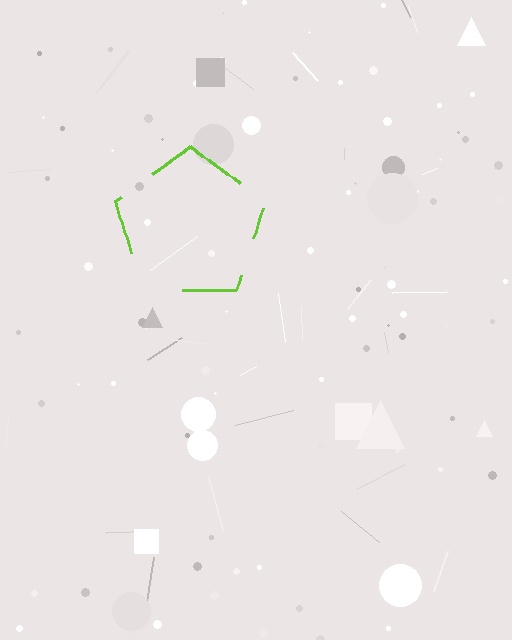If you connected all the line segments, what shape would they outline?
They would outline a pentagon.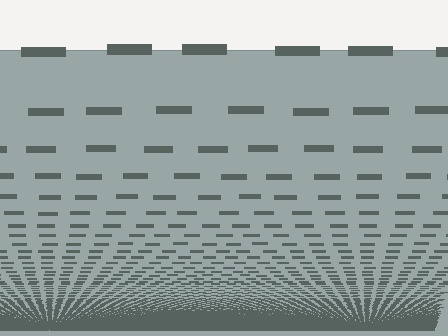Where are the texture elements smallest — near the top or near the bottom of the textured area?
Near the bottom.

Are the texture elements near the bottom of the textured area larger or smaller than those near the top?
Smaller. The gradient is inverted — elements near the bottom are smaller and denser.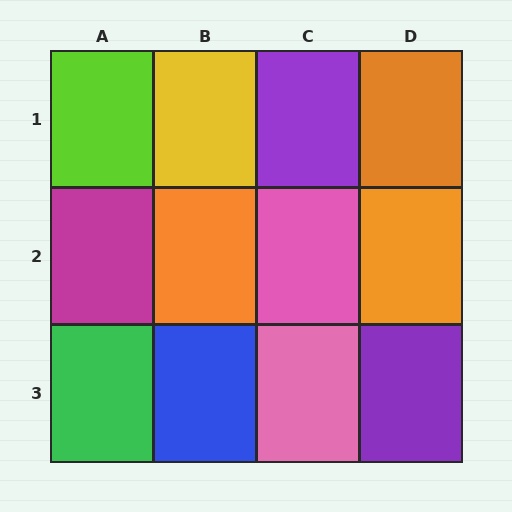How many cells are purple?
2 cells are purple.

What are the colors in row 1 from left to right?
Lime, yellow, purple, orange.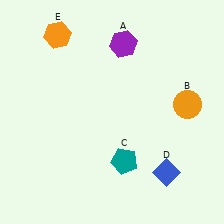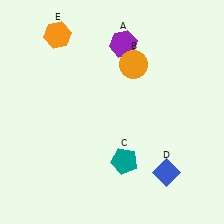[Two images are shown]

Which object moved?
The orange circle (B) moved left.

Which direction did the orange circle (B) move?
The orange circle (B) moved left.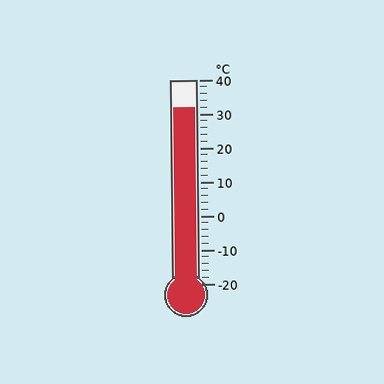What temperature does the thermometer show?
The thermometer shows approximately 32°C.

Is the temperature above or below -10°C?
The temperature is above -10°C.